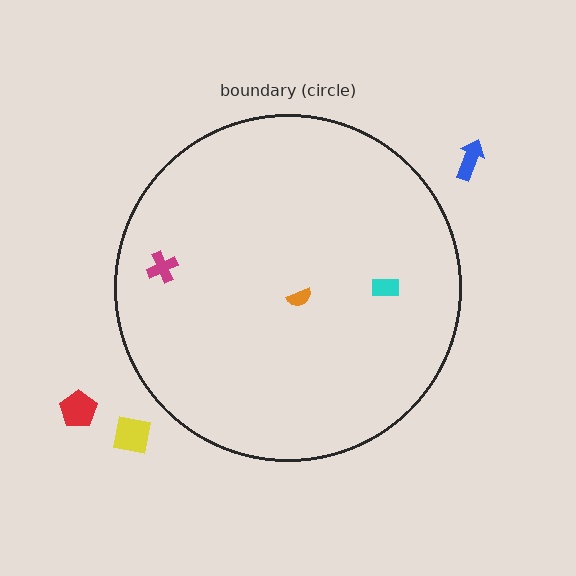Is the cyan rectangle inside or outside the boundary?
Inside.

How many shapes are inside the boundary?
3 inside, 3 outside.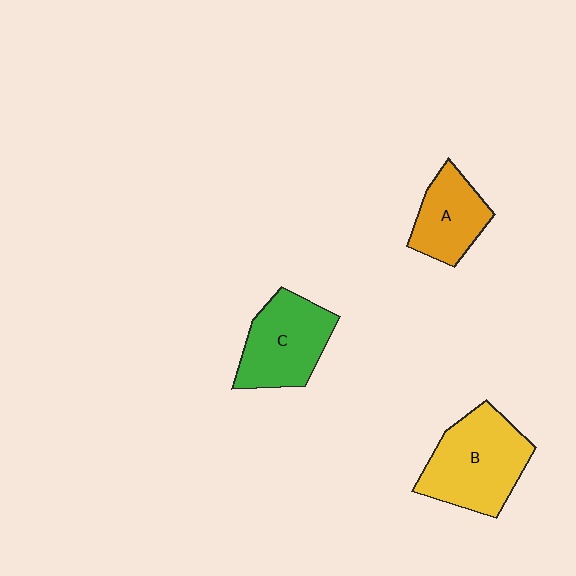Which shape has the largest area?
Shape B (yellow).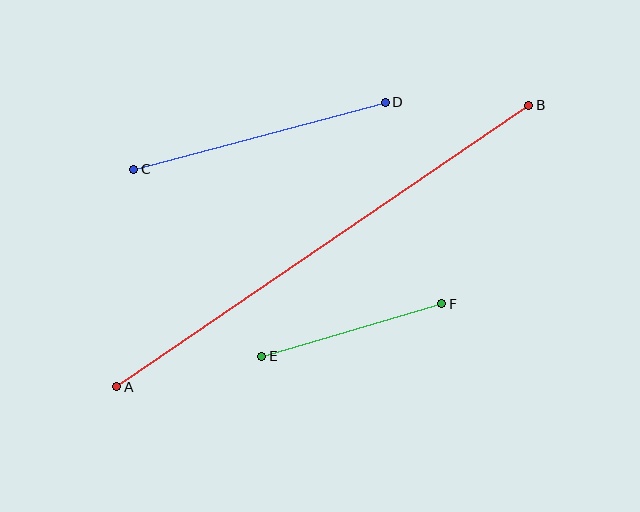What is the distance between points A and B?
The distance is approximately 499 pixels.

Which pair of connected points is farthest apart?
Points A and B are farthest apart.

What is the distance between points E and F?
The distance is approximately 188 pixels.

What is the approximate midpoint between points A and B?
The midpoint is at approximately (323, 246) pixels.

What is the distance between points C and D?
The distance is approximately 261 pixels.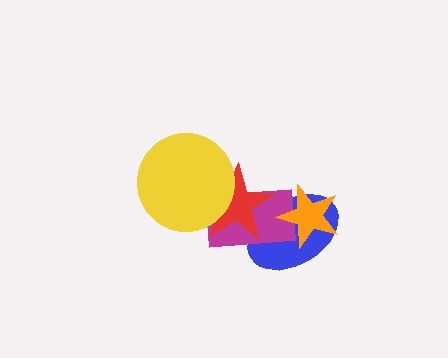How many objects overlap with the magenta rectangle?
4 objects overlap with the magenta rectangle.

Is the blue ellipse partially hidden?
Yes, it is partially covered by another shape.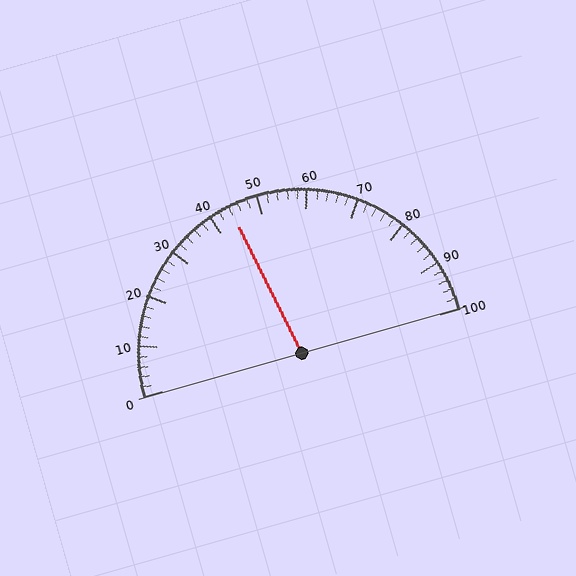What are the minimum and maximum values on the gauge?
The gauge ranges from 0 to 100.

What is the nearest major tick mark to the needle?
The nearest major tick mark is 40.